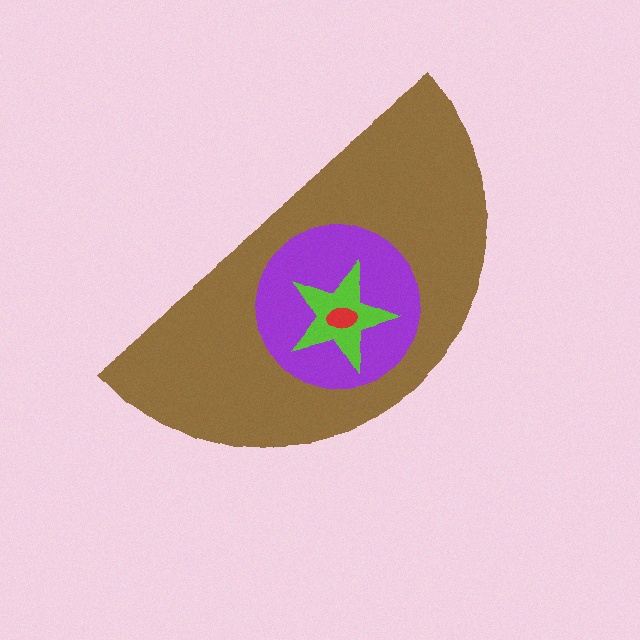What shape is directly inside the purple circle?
The lime star.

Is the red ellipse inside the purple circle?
Yes.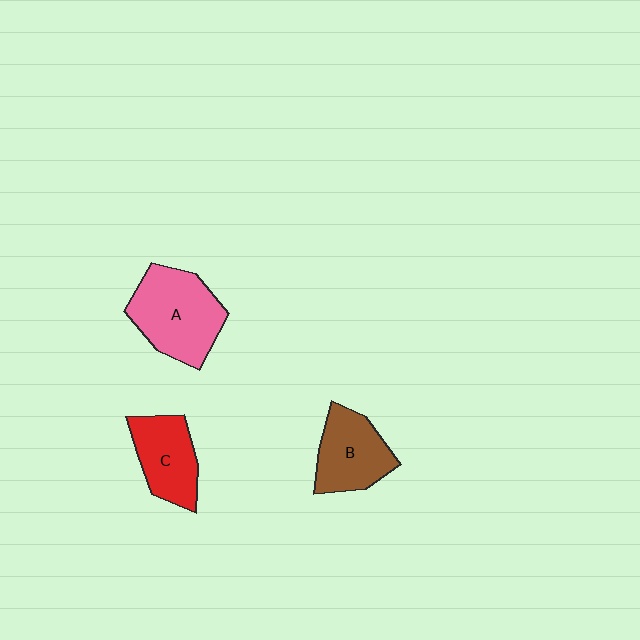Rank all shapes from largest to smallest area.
From largest to smallest: A (pink), B (brown), C (red).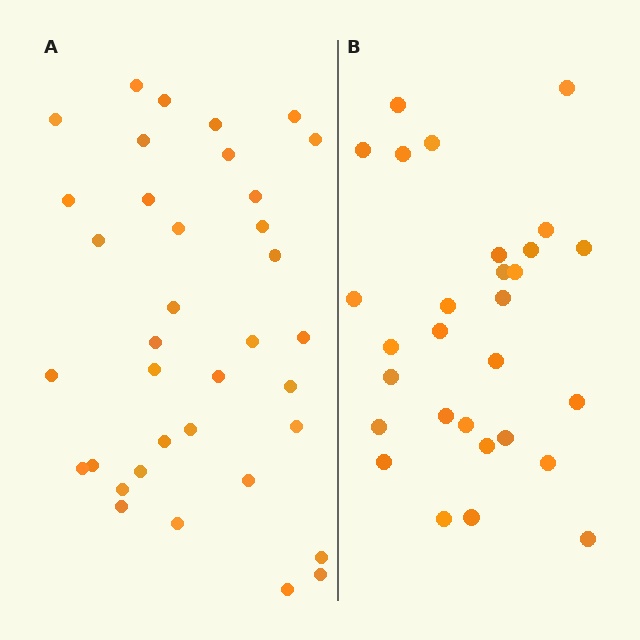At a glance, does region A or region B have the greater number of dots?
Region A (the left region) has more dots.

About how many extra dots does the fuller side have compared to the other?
Region A has roughly 8 or so more dots than region B.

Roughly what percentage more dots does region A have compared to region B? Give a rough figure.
About 25% more.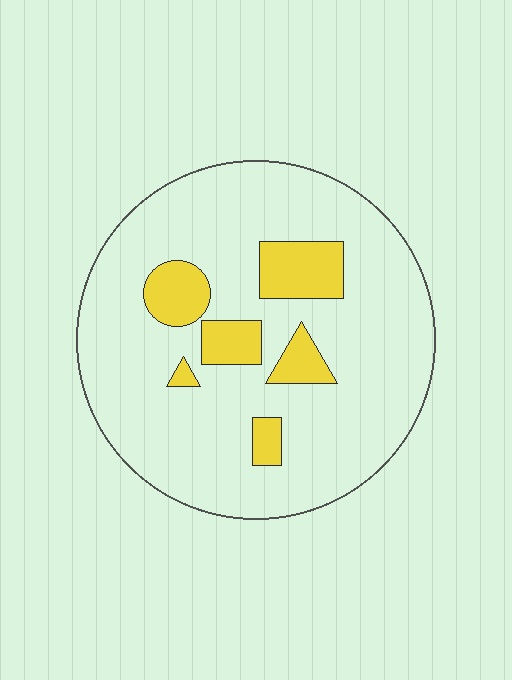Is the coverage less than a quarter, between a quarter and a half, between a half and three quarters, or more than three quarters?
Less than a quarter.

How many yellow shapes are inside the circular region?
6.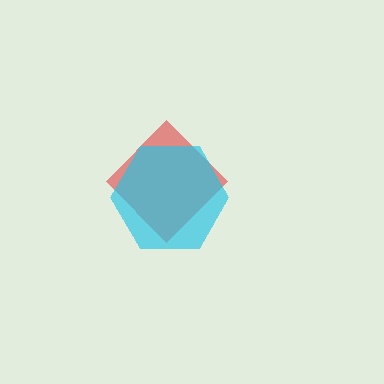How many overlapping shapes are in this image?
There are 2 overlapping shapes in the image.